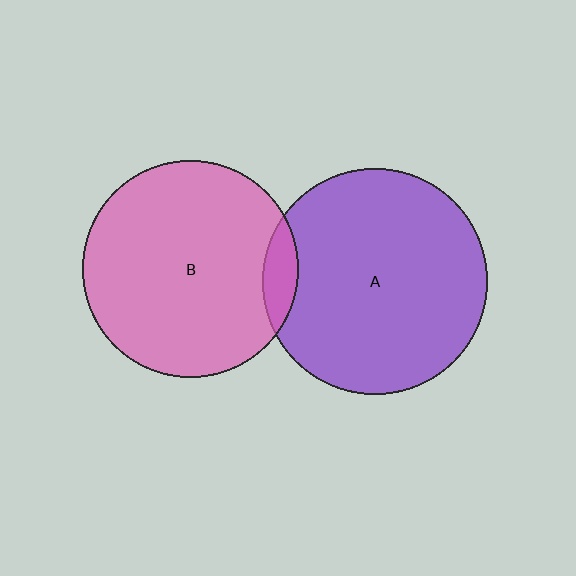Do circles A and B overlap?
Yes.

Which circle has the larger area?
Circle A (purple).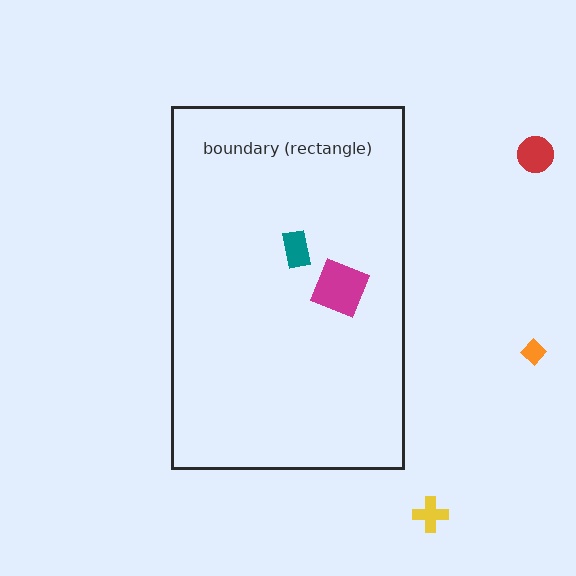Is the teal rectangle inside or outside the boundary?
Inside.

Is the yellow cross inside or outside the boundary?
Outside.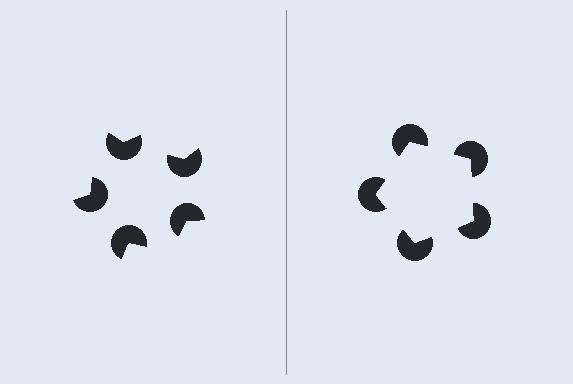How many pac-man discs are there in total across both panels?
10 — 5 on each side.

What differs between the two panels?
The pac-man discs are positioned identically on both sides; only the wedge orientations differ. On the right they align to a pentagon; on the left they are misaligned.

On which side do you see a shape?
An illusory pentagon appears on the right side. On the left side the wedge cuts are rotated, so no coherent shape forms.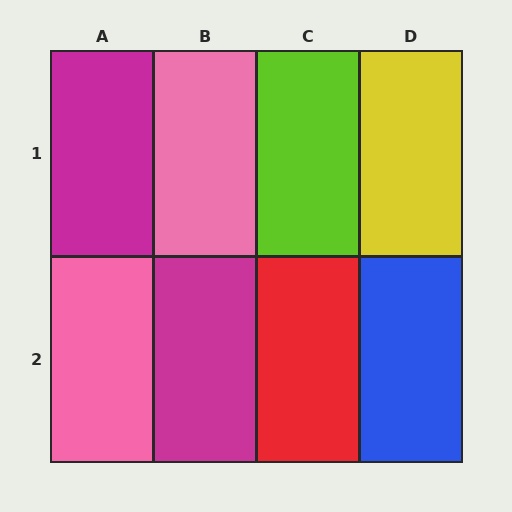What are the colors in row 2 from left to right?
Pink, magenta, red, blue.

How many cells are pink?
2 cells are pink.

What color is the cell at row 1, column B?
Pink.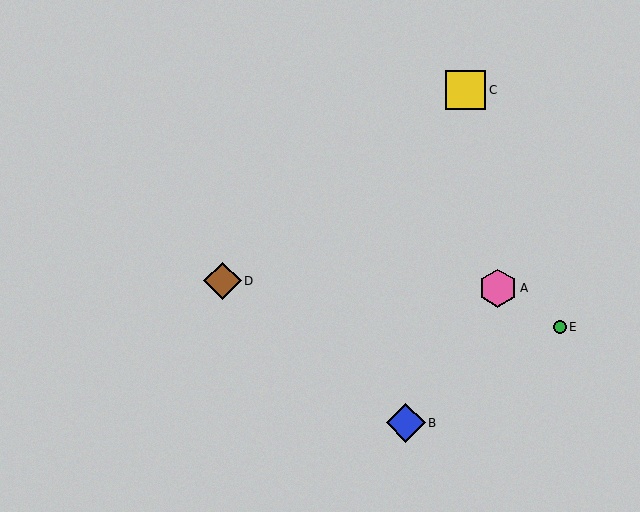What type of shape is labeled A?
Shape A is a pink hexagon.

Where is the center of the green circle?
The center of the green circle is at (560, 327).